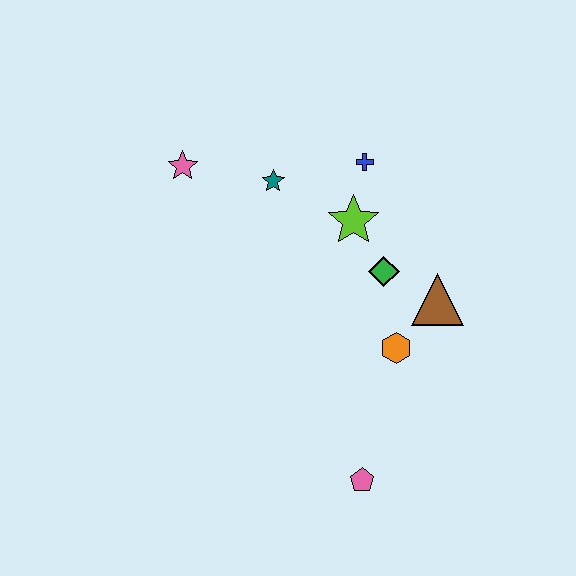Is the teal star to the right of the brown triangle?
No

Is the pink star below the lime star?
No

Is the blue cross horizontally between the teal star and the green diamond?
Yes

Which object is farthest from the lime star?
The pink pentagon is farthest from the lime star.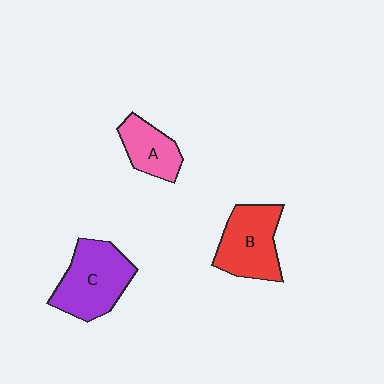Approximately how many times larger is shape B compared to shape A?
Approximately 1.5 times.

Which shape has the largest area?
Shape C (purple).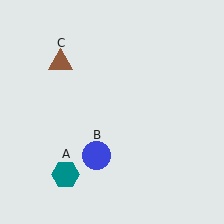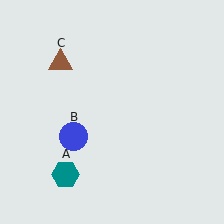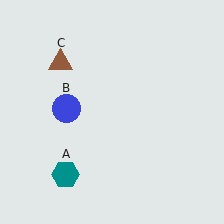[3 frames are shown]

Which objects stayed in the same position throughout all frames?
Teal hexagon (object A) and brown triangle (object C) remained stationary.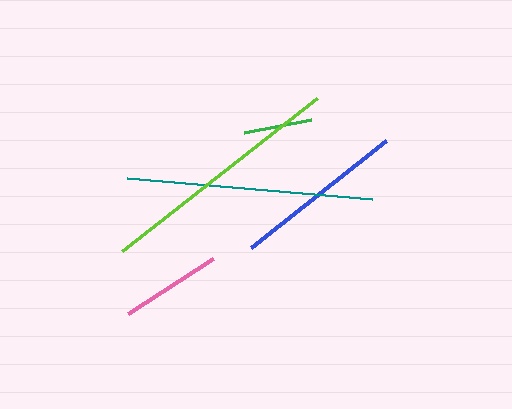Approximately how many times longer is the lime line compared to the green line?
The lime line is approximately 3.6 times the length of the green line.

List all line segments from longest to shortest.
From longest to shortest: lime, teal, blue, pink, green.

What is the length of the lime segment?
The lime segment is approximately 248 pixels long.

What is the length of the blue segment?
The blue segment is approximately 172 pixels long.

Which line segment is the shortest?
The green line is the shortest at approximately 68 pixels.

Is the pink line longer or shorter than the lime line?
The lime line is longer than the pink line.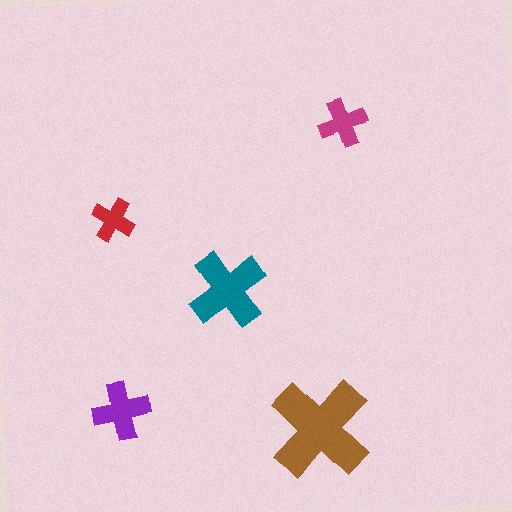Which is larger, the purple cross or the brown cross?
The brown one.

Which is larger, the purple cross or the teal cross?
The teal one.